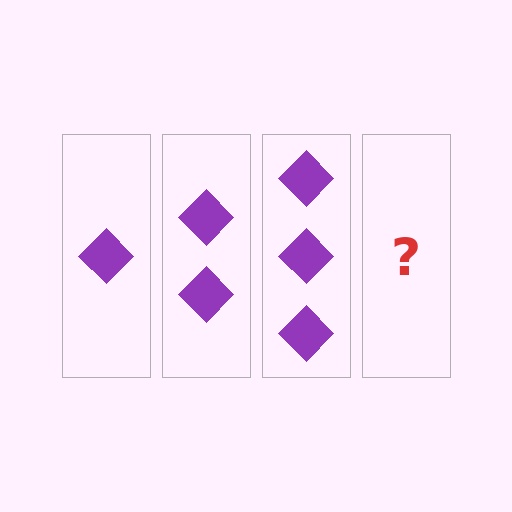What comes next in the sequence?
The next element should be 4 diamonds.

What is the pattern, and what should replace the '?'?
The pattern is that each step adds one more diamond. The '?' should be 4 diamonds.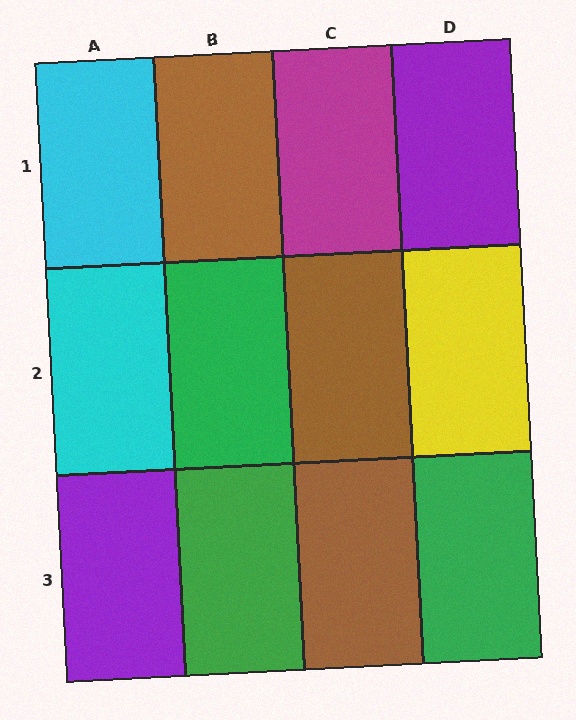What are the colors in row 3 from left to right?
Purple, green, brown, green.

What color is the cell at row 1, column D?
Purple.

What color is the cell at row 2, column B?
Green.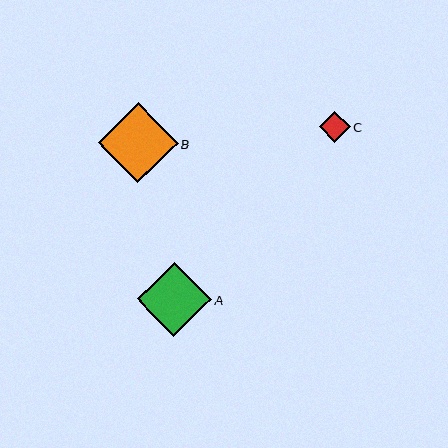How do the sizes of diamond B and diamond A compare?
Diamond B and diamond A are approximately the same size.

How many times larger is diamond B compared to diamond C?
Diamond B is approximately 2.6 times the size of diamond C.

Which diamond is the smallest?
Diamond C is the smallest with a size of approximately 31 pixels.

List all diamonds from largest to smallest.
From largest to smallest: B, A, C.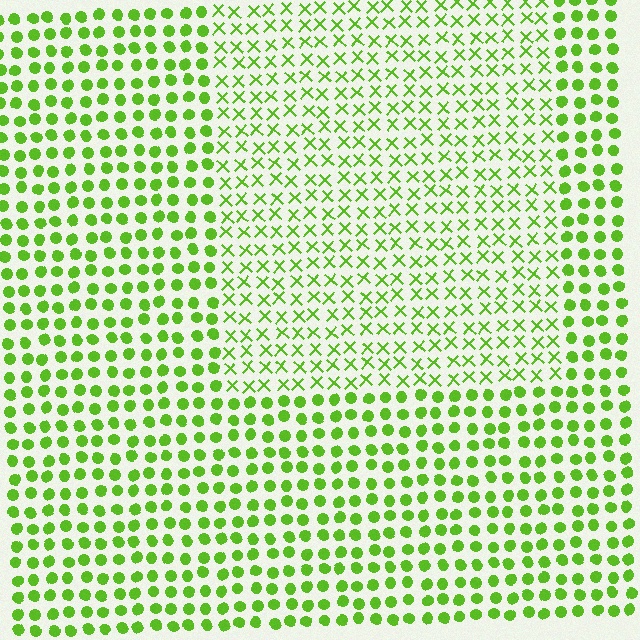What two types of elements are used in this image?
The image uses X marks inside the rectangle region and circles outside it.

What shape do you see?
I see a rectangle.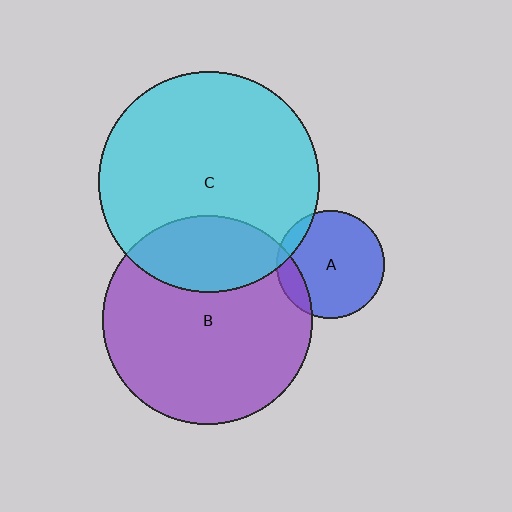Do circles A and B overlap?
Yes.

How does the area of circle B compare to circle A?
Approximately 3.7 times.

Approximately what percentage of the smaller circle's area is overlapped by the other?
Approximately 15%.